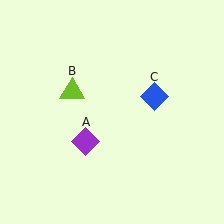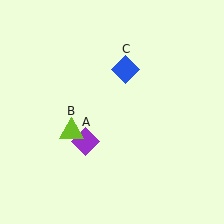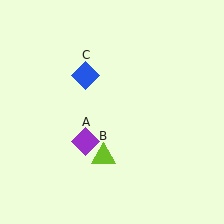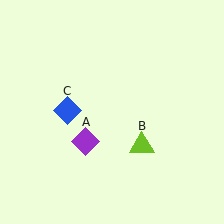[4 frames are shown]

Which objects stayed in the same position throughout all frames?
Purple diamond (object A) remained stationary.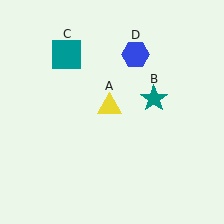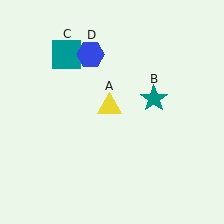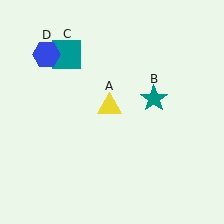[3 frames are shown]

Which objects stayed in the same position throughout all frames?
Yellow triangle (object A) and teal star (object B) and teal square (object C) remained stationary.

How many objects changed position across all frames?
1 object changed position: blue hexagon (object D).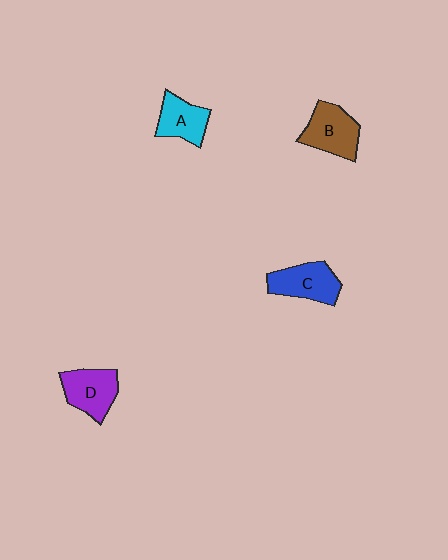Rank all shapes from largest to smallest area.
From largest to smallest: B (brown), C (blue), D (purple), A (cyan).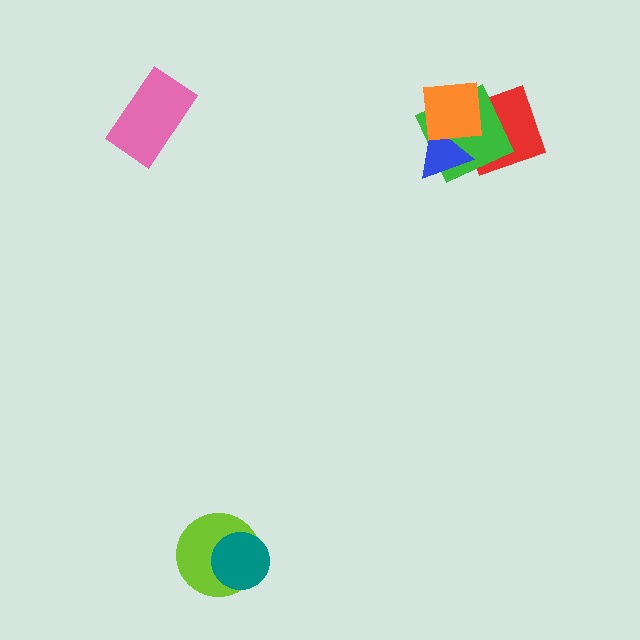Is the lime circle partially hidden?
Yes, it is partially covered by another shape.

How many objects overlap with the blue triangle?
2 objects overlap with the blue triangle.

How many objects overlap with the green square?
3 objects overlap with the green square.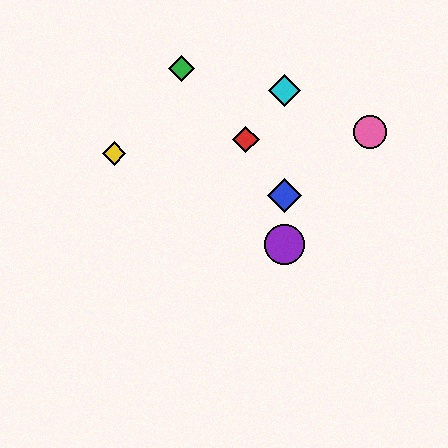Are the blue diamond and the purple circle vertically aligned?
Yes, both are at x≈284.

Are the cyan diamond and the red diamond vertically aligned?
No, the cyan diamond is at x≈284 and the red diamond is at x≈246.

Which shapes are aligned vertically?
The blue diamond, the purple circle, the orange diamond, the cyan diamond are aligned vertically.